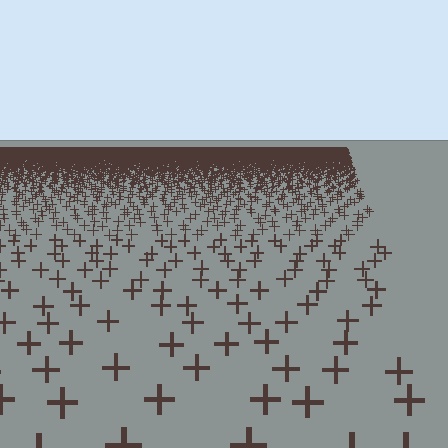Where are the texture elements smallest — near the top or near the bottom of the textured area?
Near the top.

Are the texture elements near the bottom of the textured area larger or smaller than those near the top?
Larger. Near the bottom, elements are closer to the viewer and appear at a bigger on-screen size.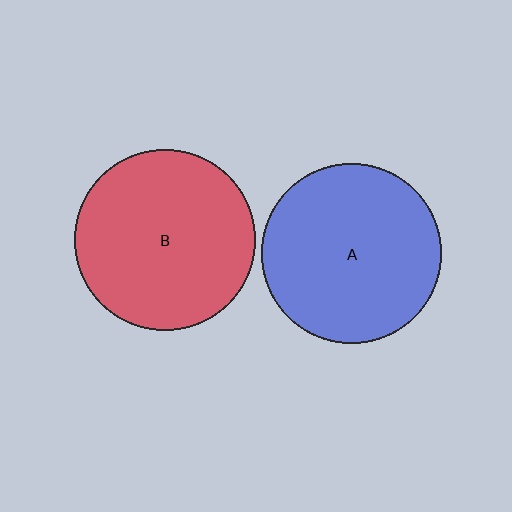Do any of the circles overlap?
No, none of the circles overlap.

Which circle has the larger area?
Circle B (red).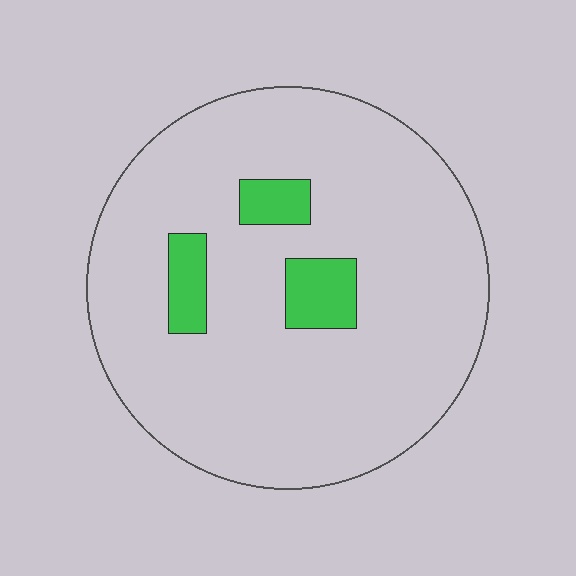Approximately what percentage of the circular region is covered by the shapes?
Approximately 10%.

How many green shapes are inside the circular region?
3.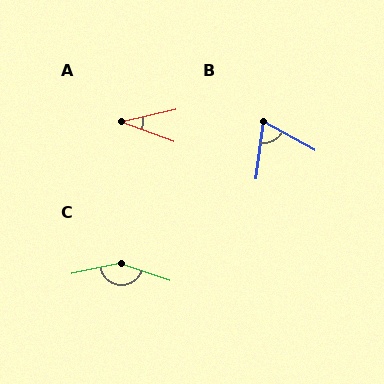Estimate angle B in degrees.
Approximately 69 degrees.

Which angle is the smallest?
A, at approximately 34 degrees.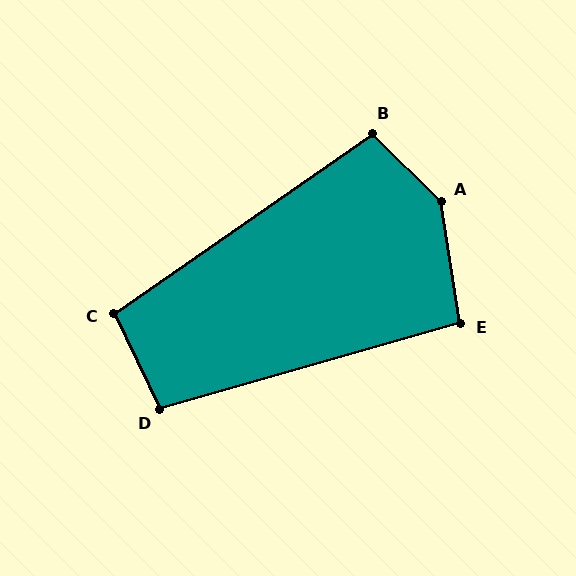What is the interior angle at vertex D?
Approximately 100 degrees (obtuse).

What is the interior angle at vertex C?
Approximately 99 degrees (obtuse).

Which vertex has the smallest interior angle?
E, at approximately 97 degrees.